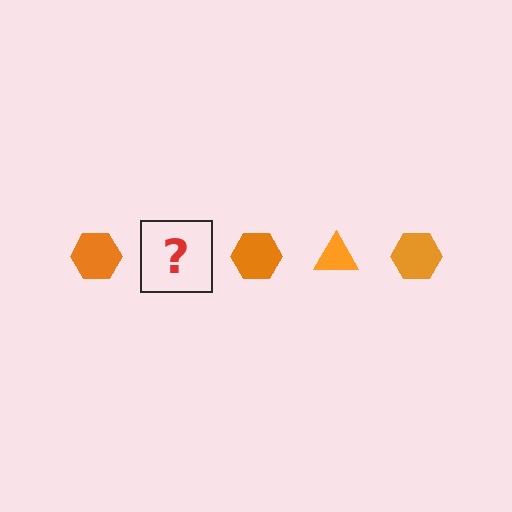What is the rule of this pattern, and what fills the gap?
The rule is that the pattern cycles through hexagon, triangle shapes in orange. The gap should be filled with an orange triangle.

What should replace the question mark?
The question mark should be replaced with an orange triangle.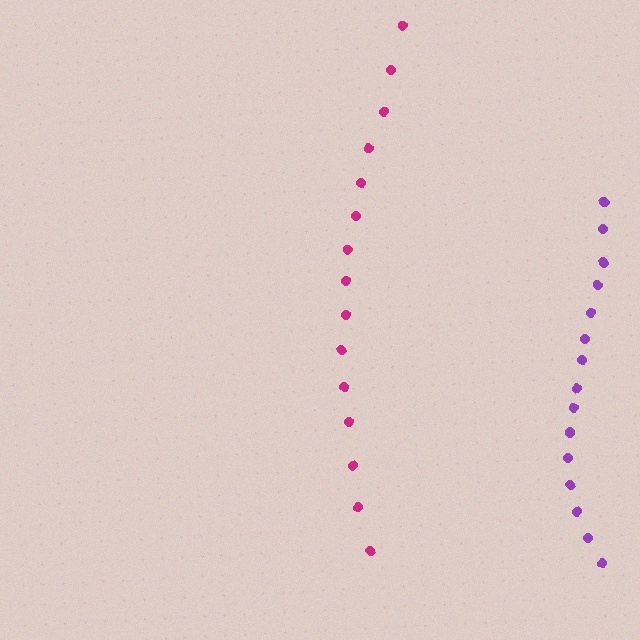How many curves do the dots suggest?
There are 2 distinct paths.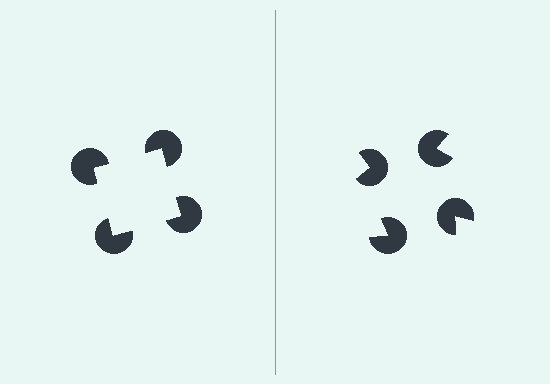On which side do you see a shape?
An illusory square appears on the left side. On the right side the wedge cuts are rotated, so no coherent shape forms.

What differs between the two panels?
The pac-man discs are positioned identically on both sides; only the wedge orientations differ. On the left they align to a square; on the right they are misaligned.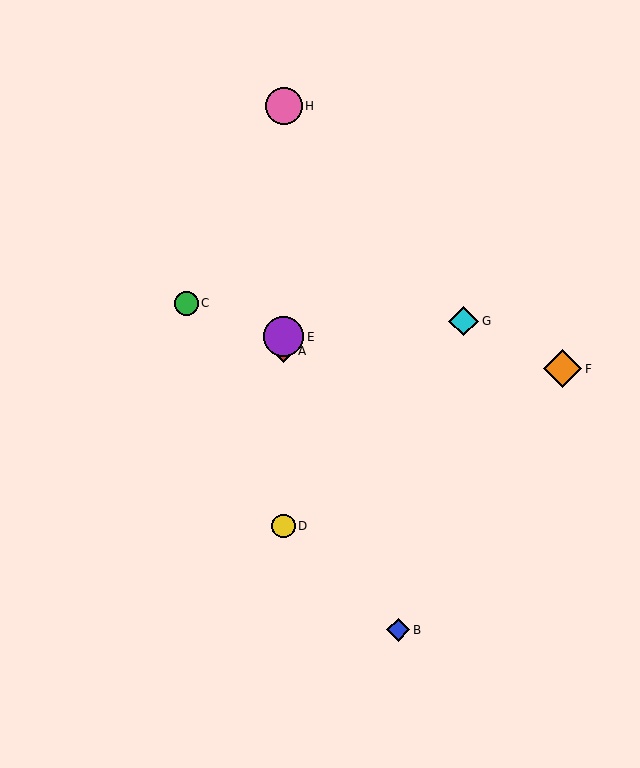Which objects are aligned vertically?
Objects A, D, E, H are aligned vertically.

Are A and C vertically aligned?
No, A is at x≈284 and C is at x≈187.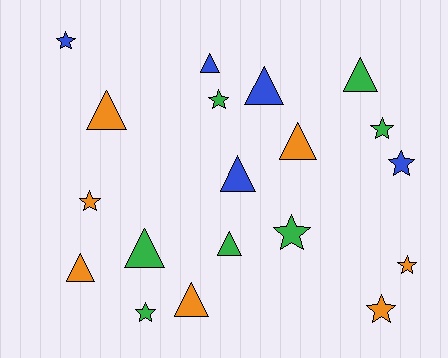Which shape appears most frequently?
Triangle, with 10 objects.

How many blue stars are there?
There are 2 blue stars.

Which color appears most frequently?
Green, with 7 objects.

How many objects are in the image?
There are 19 objects.